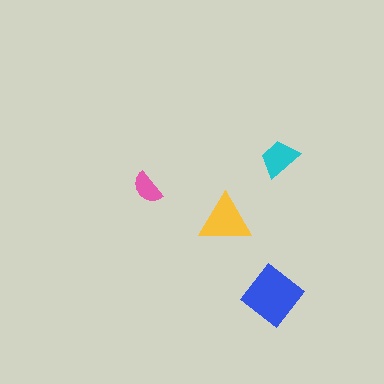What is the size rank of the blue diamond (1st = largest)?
1st.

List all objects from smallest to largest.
The pink semicircle, the cyan trapezoid, the yellow triangle, the blue diamond.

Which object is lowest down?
The blue diamond is bottommost.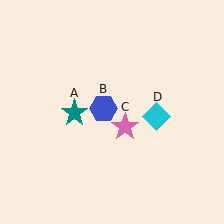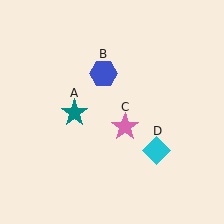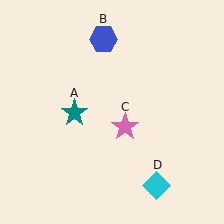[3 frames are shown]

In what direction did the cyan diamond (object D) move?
The cyan diamond (object D) moved down.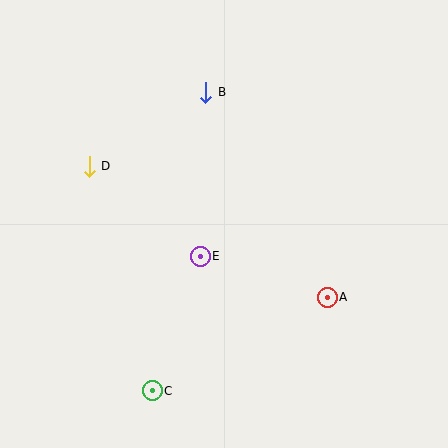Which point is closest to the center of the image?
Point E at (200, 256) is closest to the center.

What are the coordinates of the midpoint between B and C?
The midpoint between B and C is at (179, 241).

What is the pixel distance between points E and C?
The distance between E and C is 143 pixels.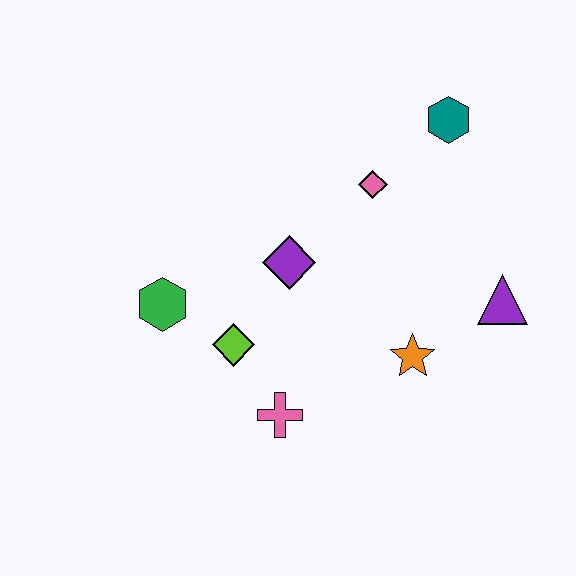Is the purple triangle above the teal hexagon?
No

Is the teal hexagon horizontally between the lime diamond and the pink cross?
No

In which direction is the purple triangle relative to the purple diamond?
The purple triangle is to the right of the purple diamond.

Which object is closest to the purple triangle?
The orange star is closest to the purple triangle.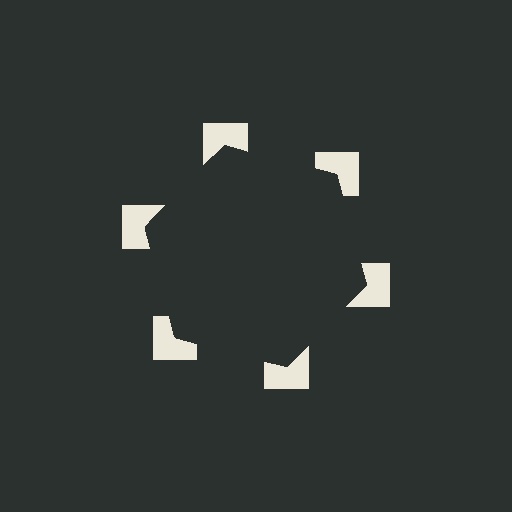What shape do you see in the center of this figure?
An illusory hexagon — its edges are inferred from the aligned wedge cuts in the notched squares, not physically drawn.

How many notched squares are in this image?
There are 6 — one at each vertex of the illusory hexagon.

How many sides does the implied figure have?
6 sides.